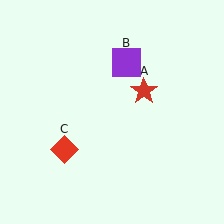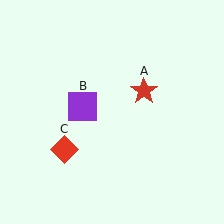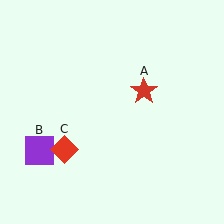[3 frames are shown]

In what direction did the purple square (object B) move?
The purple square (object B) moved down and to the left.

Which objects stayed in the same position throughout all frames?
Red star (object A) and red diamond (object C) remained stationary.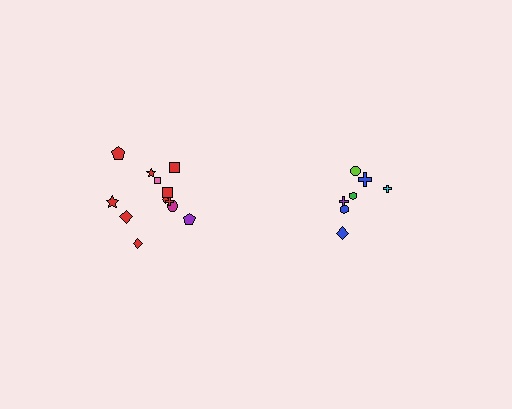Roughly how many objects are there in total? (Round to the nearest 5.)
Roughly 20 objects in total.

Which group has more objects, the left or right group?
The left group.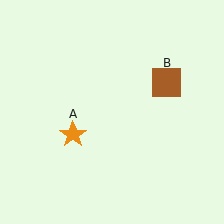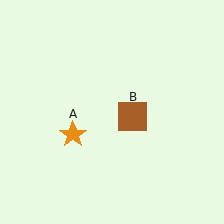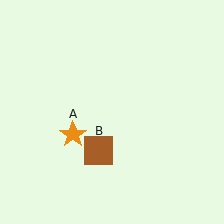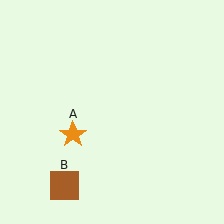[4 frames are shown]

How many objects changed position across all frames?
1 object changed position: brown square (object B).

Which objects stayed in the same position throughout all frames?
Orange star (object A) remained stationary.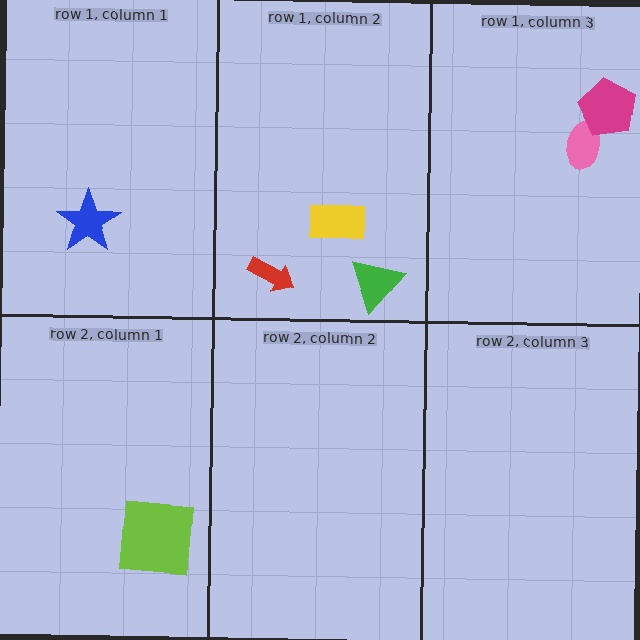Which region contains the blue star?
The row 1, column 1 region.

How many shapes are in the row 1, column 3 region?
2.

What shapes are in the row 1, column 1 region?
The blue star.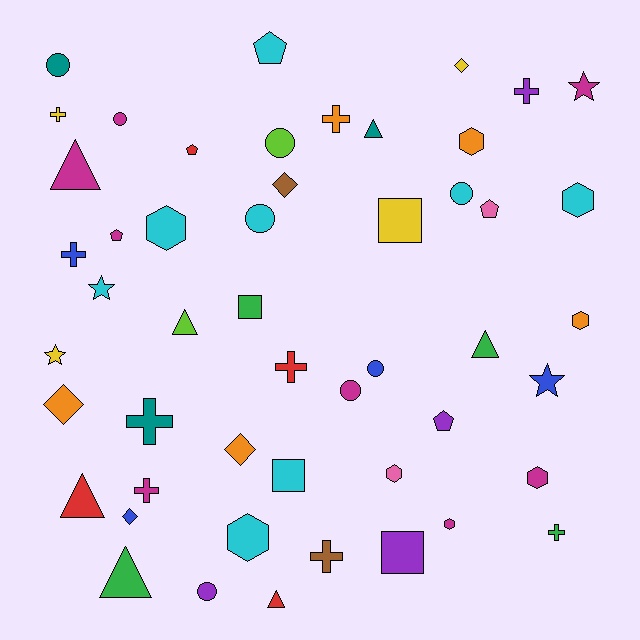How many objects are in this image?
There are 50 objects.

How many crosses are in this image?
There are 9 crosses.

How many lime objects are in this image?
There are 2 lime objects.